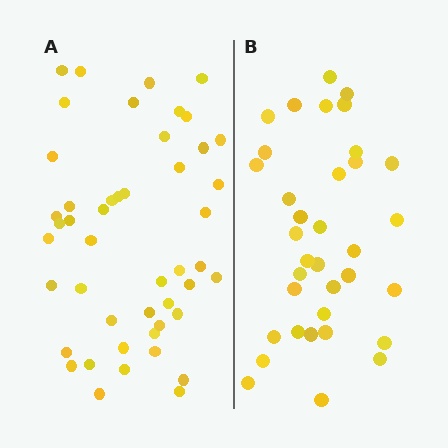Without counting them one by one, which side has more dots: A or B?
Region A (the left region) has more dots.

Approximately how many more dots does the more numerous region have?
Region A has roughly 12 or so more dots than region B.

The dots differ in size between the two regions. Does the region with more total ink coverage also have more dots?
No. Region B has more total ink coverage because its dots are larger, but region A actually contains more individual dots. Total area can be misleading — the number of items is what matters here.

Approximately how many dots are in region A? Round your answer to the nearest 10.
About 50 dots. (The exact count is 47, which rounds to 50.)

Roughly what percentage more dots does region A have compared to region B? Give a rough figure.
About 35% more.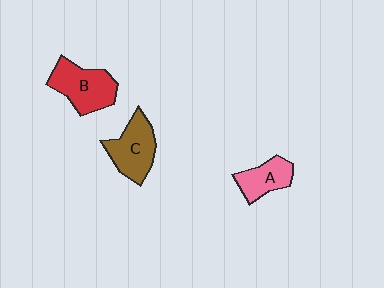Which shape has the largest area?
Shape B (red).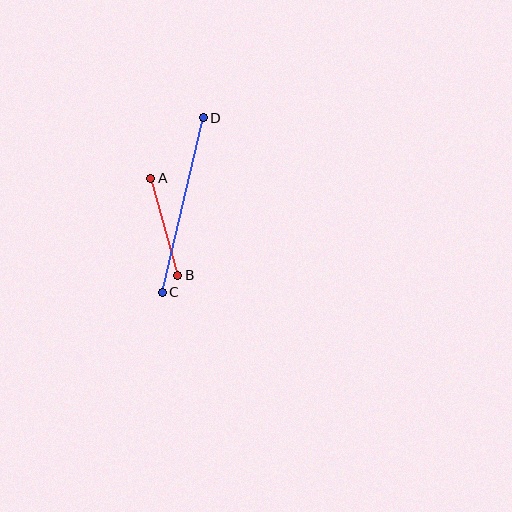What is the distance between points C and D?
The distance is approximately 179 pixels.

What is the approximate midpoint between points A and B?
The midpoint is at approximately (164, 227) pixels.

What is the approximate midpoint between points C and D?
The midpoint is at approximately (183, 205) pixels.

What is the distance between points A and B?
The distance is approximately 101 pixels.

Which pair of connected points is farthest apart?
Points C and D are farthest apart.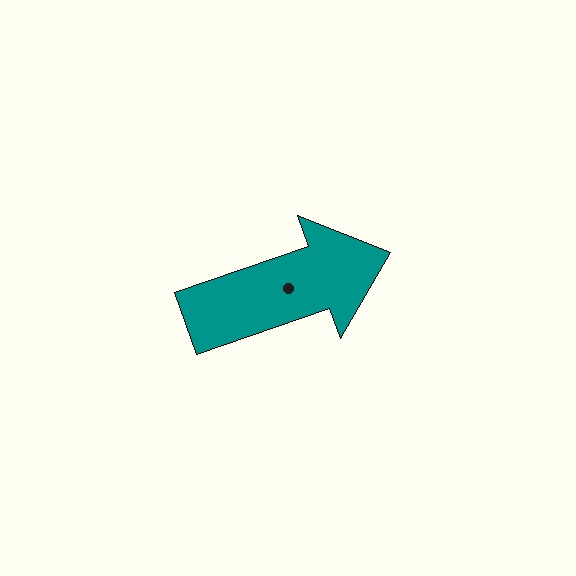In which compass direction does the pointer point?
East.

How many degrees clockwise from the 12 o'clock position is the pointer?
Approximately 71 degrees.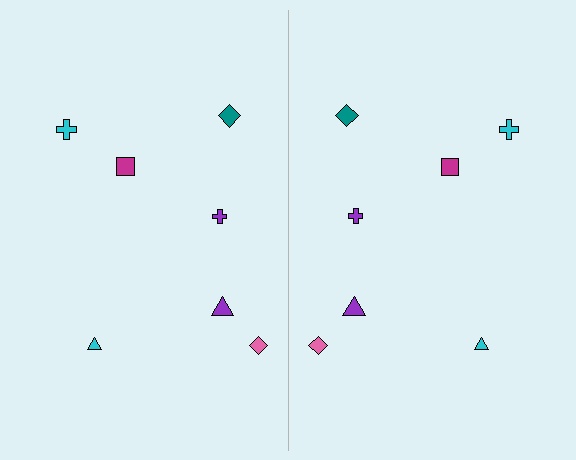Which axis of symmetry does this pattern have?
The pattern has a vertical axis of symmetry running through the center of the image.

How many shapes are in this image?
There are 14 shapes in this image.